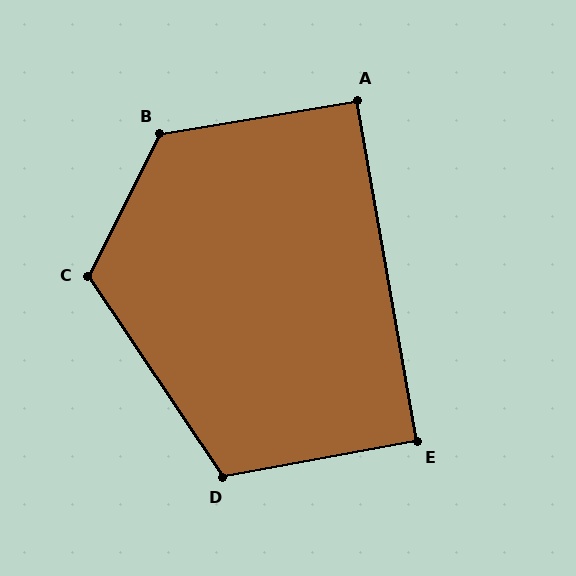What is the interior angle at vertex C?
Approximately 119 degrees (obtuse).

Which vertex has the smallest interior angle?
A, at approximately 90 degrees.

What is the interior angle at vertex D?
Approximately 113 degrees (obtuse).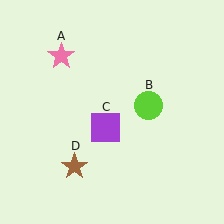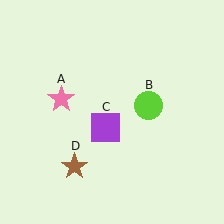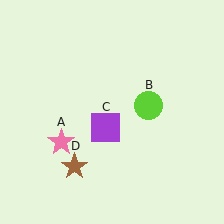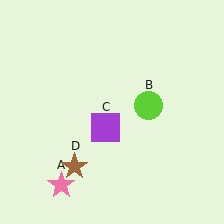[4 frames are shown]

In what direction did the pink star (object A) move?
The pink star (object A) moved down.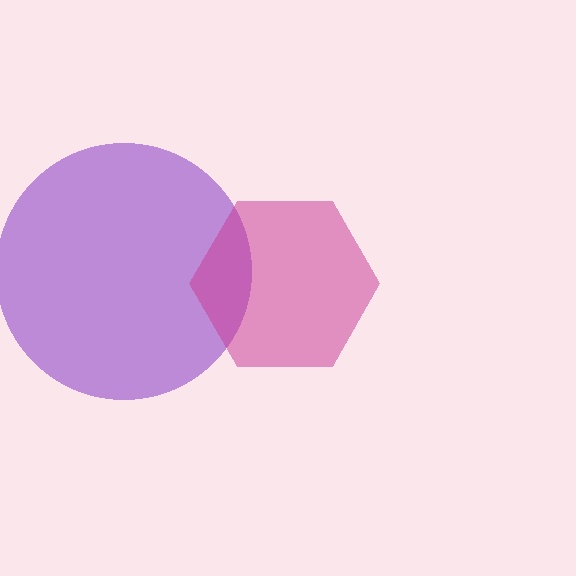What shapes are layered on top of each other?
The layered shapes are: a purple circle, a magenta hexagon.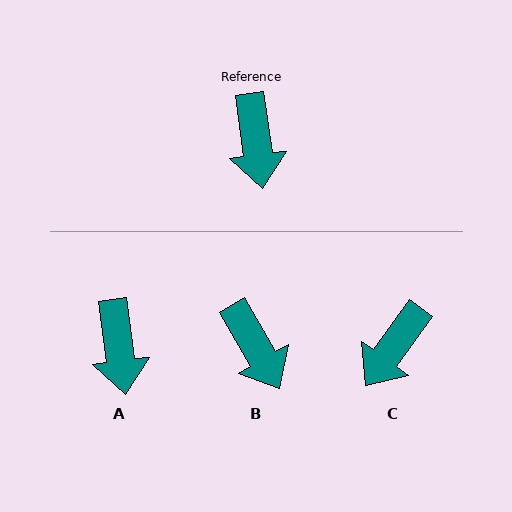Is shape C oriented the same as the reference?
No, it is off by about 43 degrees.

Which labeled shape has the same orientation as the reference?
A.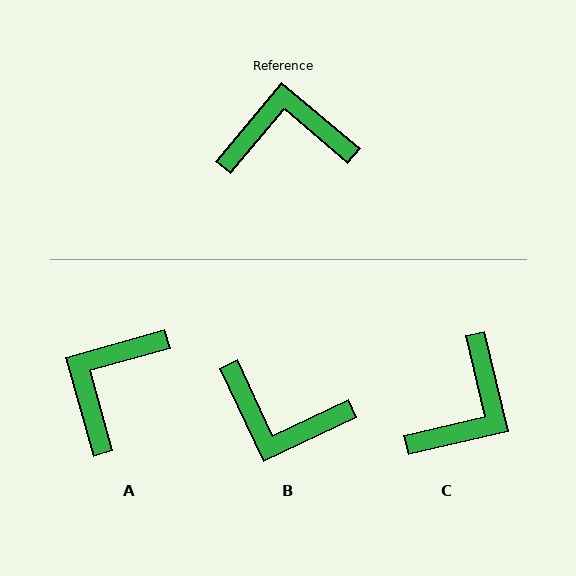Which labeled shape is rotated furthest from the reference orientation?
B, about 155 degrees away.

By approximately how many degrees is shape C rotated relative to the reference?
Approximately 127 degrees clockwise.